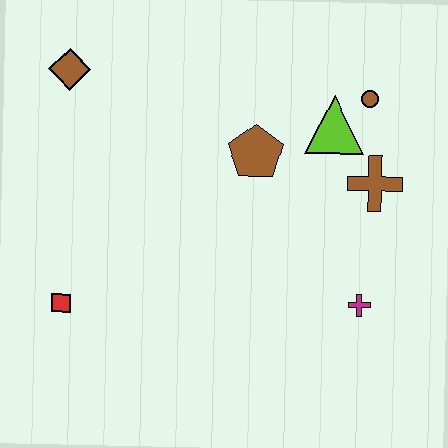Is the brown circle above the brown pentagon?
Yes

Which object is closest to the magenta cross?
The brown cross is closest to the magenta cross.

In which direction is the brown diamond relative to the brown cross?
The brown diamond is to the left of the brown cross.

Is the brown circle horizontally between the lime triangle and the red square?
No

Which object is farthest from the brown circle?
The red square is farthest from the brown circle.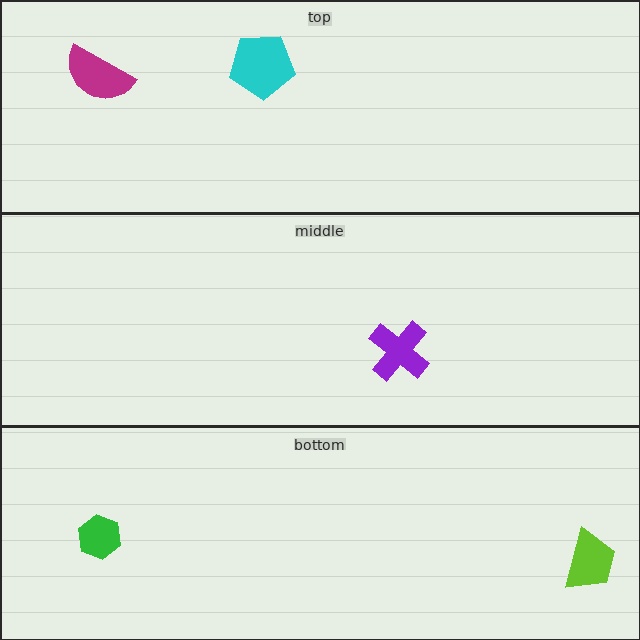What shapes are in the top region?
The magenta semicircle, the cyan pentagon.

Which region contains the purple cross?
The middle region.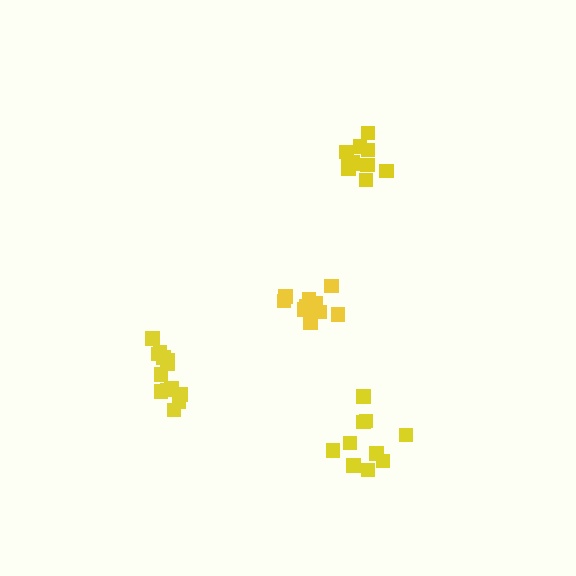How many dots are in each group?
Group 1: 13 dots, Group 2: 10 dots, Group 3: 11 dots, Group 4: 11 dots (45 total).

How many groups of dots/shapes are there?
There are 4 groups.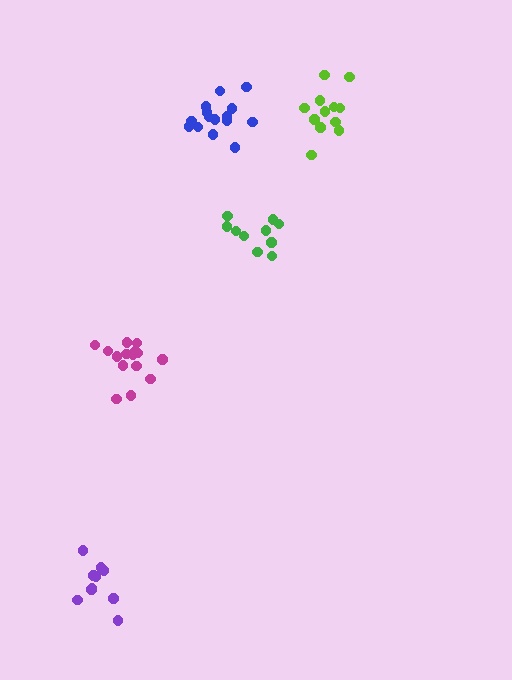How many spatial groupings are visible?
There are 5 spatial groupings.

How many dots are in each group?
Group 1: 10 dots, Group 2: 15 dots, Group 3: 15 dots, Group 4: 12 dots, Group 5: 10 dots (62 total).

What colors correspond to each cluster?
The clusters are colored: purple, blue, magenta, lime, green.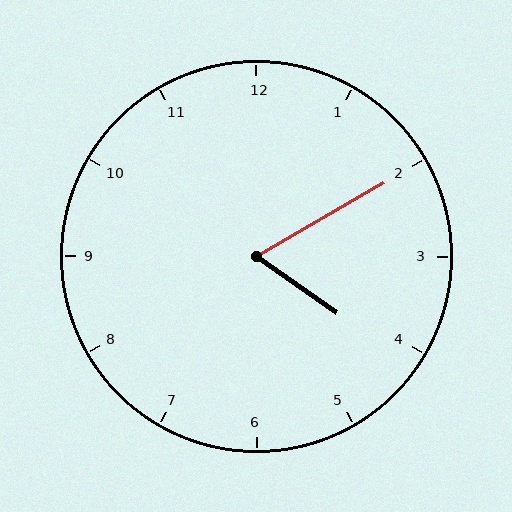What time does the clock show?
4:10.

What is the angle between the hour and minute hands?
Approximately 65 degrees.